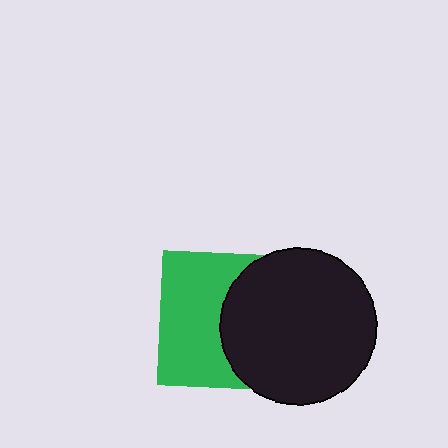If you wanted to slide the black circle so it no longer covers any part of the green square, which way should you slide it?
Slide it right — that is the most direct way to separate the two shapes.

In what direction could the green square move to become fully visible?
The green square could move left. That would shift it out from behind the black circle entirely.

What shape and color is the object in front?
The object in front is a black circle.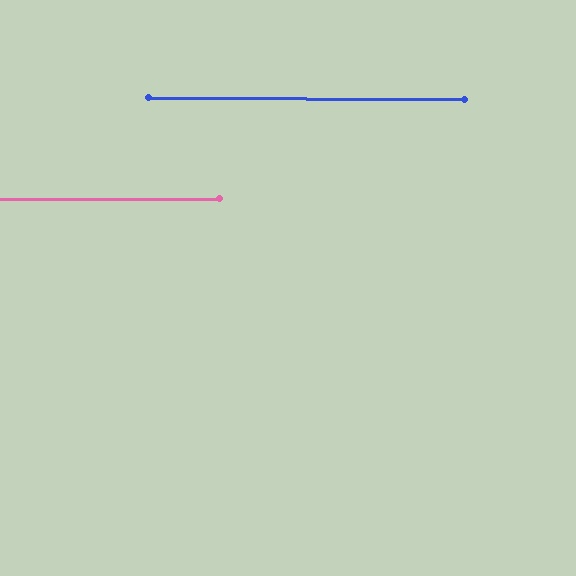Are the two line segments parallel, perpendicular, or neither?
Parallel — their directions differ by only 0.5°.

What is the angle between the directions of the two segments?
Approximately 1 degree.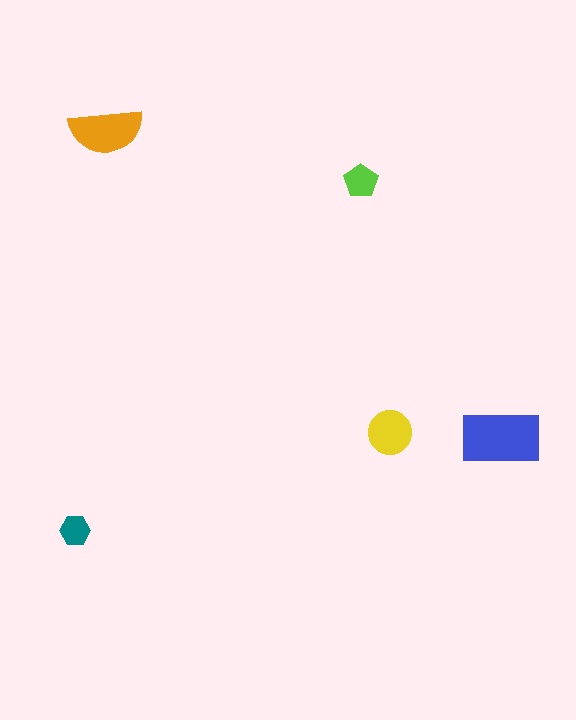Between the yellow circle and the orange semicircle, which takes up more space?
The orange semicircle.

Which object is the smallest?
The teal hexagon.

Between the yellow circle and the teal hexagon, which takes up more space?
The yellow circle.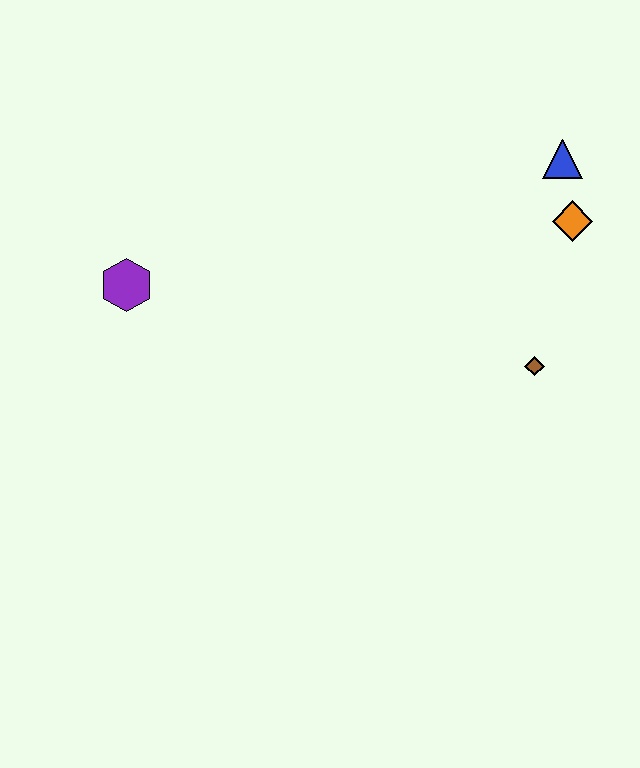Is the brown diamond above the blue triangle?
No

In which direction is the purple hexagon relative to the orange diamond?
The purple hexagon is to the left of the orange diamond.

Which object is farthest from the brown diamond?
The purple hexagon is farthest from the brown diamond.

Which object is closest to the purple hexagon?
The brown diamond is closest to the purple hexagon.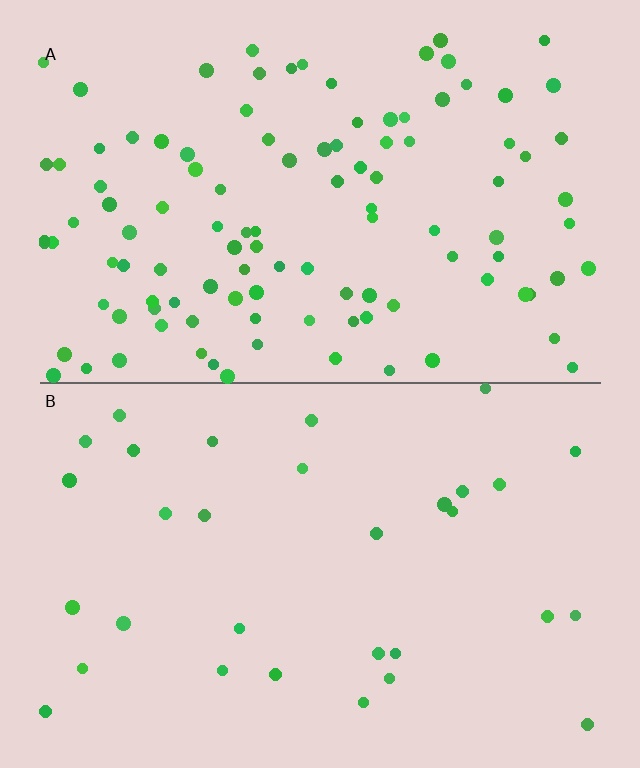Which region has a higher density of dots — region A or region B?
A (the top).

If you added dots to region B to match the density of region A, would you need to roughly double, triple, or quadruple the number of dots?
Approximately triple.